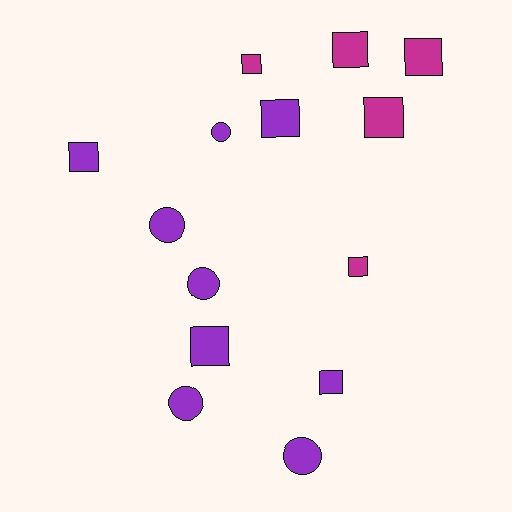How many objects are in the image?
There are 14 objects.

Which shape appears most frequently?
Square, with 9 objects.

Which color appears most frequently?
Purple, with 9 objects.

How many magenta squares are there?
There are 5 magenta squares.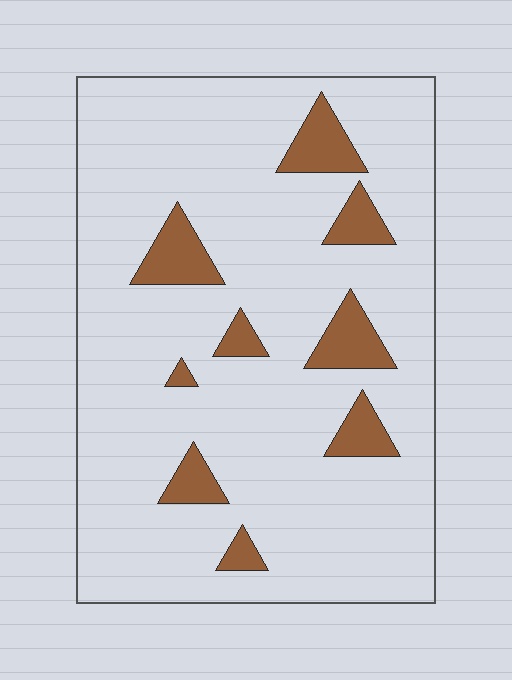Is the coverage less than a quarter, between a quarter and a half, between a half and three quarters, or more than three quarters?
Less than a quarter.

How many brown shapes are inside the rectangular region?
9.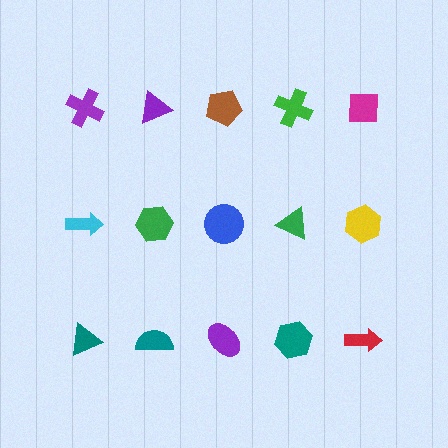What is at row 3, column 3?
A purple ellipse.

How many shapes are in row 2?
5 shapes.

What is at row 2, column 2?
A green hexagon.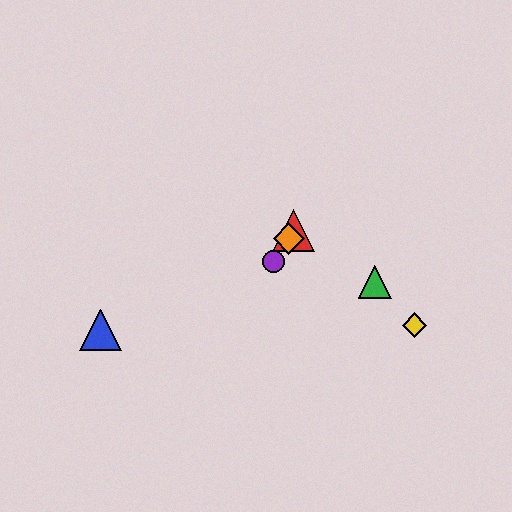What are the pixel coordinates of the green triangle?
The green triangle is at (375, 282).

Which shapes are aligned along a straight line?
The red triangle, the purple circle, the orange diamond are aligned along a straight line.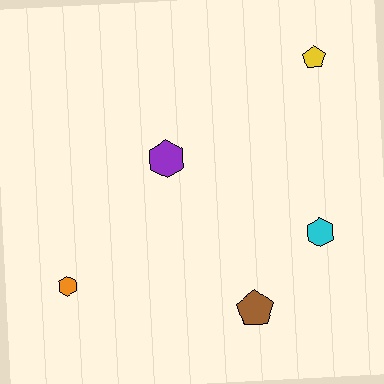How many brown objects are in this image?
There is 1 brown object.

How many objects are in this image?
There are 5 objects.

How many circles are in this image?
There are no circles.